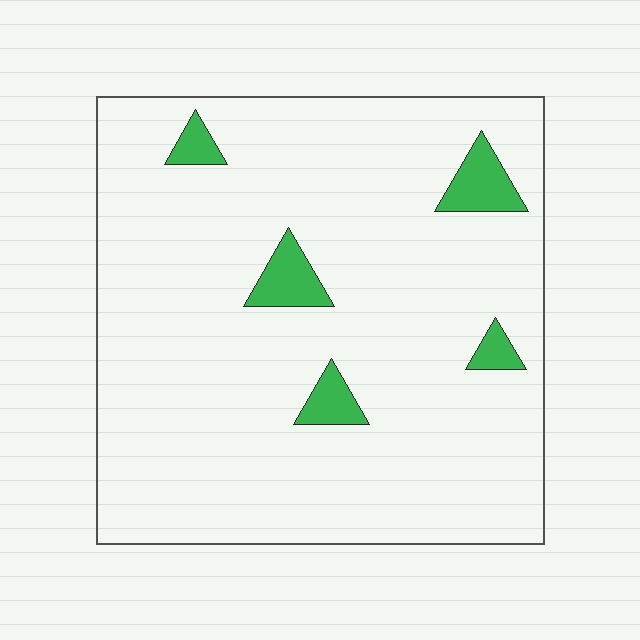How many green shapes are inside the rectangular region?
5.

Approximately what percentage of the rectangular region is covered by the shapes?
Approximately 5%.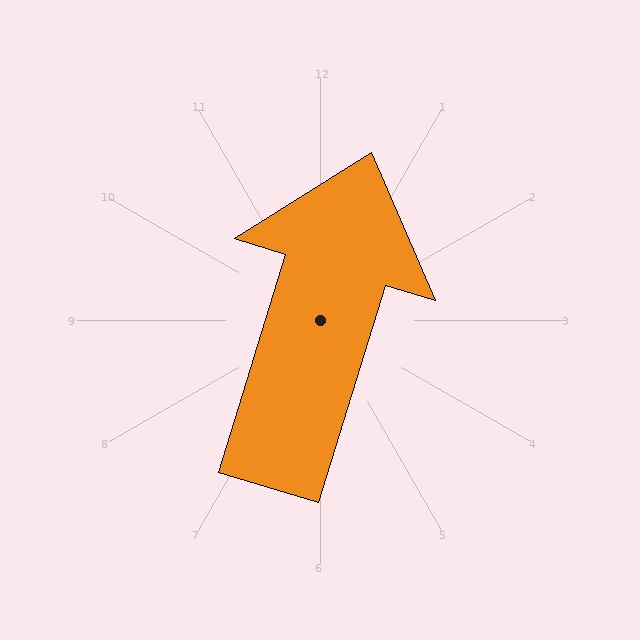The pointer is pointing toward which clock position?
Roughly 1 o'clock.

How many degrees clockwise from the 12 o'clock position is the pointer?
Approximately 17 degrees.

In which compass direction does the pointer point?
North.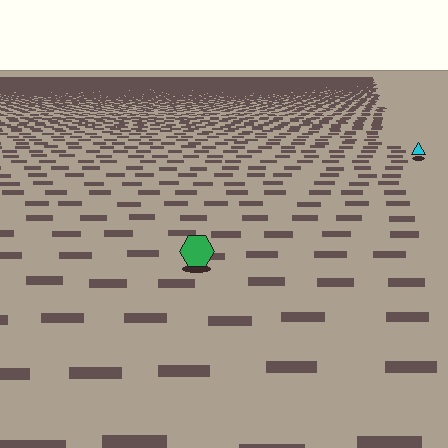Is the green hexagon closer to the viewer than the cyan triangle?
Yes. The green hexagon is closer — you can tell from the texture gradient: the ground texture is coarser near it.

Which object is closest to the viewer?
The green hexagon is closest. The texture marks near it are larger and more spread out.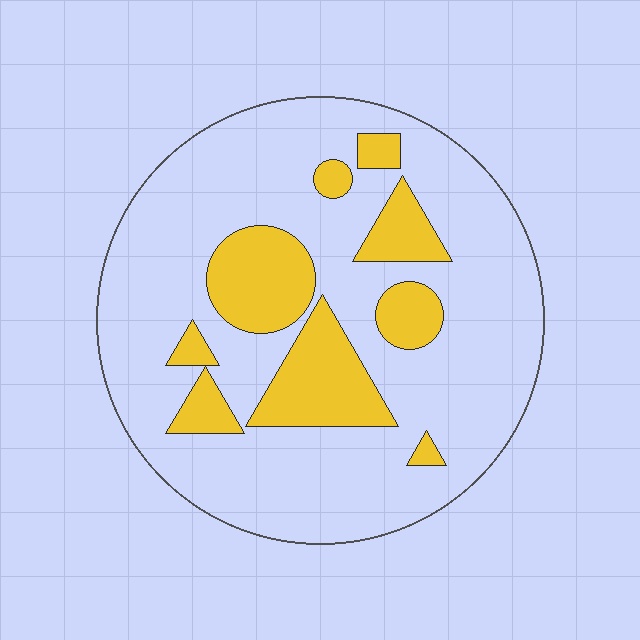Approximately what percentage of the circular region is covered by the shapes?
Approximately 20%.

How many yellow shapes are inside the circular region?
9.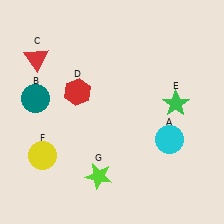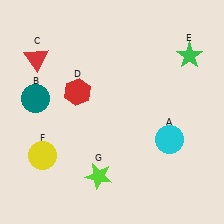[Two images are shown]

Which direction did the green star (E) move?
The green star (E) moved up.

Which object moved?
The green star (E) moved up.